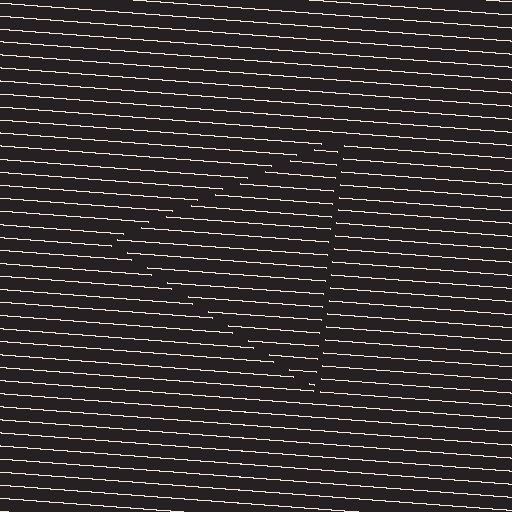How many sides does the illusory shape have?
3 sides — the line-ends trace a triangle.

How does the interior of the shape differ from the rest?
The interior of the shape contains the same grating, shifted by half a period — the contour is defined by the phase discontinuity where line-ends from the inner and outer gratings abut.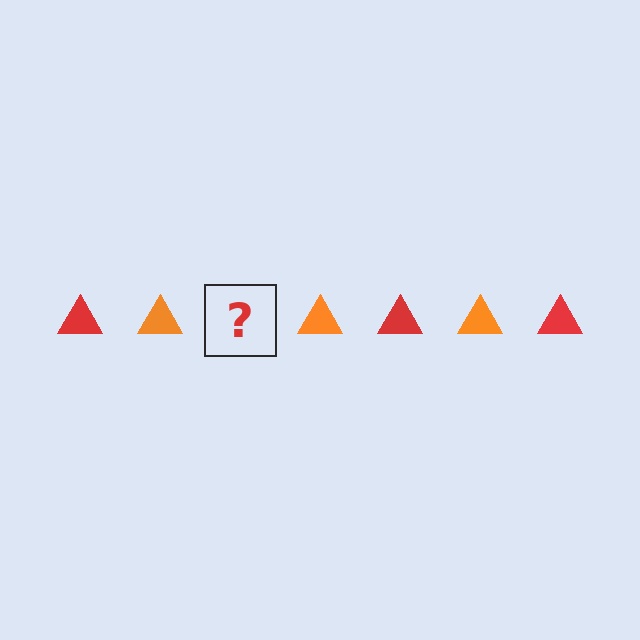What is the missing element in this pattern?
The missing element is a red triangle.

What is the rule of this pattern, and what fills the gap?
The rule is that the pattern cycles through red, orange triangles. The gap should be filled with a red triangle.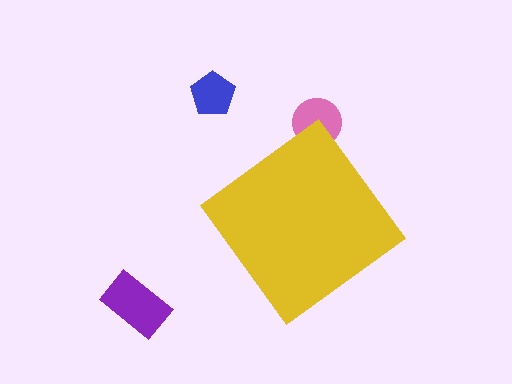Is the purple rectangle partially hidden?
No, the purple rectangle is fully visible.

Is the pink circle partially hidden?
Yes, the pink circle is partially hidden behind the yellow diamond.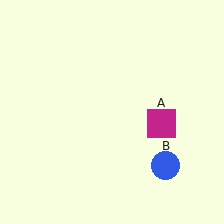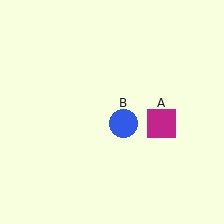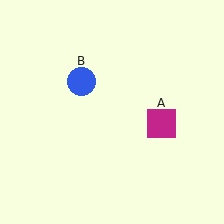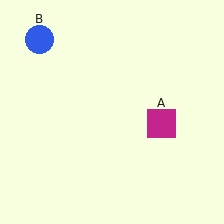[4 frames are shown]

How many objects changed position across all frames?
1 object changed position: blue circle (object B).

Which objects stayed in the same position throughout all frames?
Magenta square (object A) remained stationary.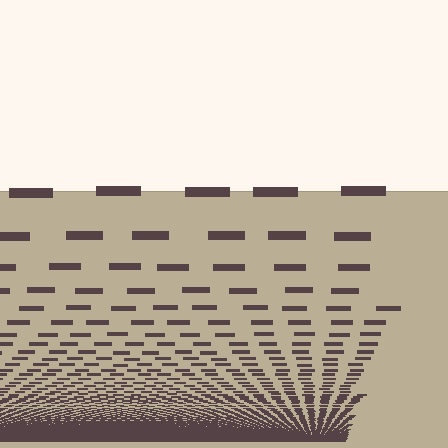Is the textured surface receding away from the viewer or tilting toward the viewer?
The surface appears to tilt toward the viewer. Texture elements get larger and sparser toward the top.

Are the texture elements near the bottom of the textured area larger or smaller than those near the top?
Smaller. The gradient is inverted — elements near the bottom are smaller and denser.